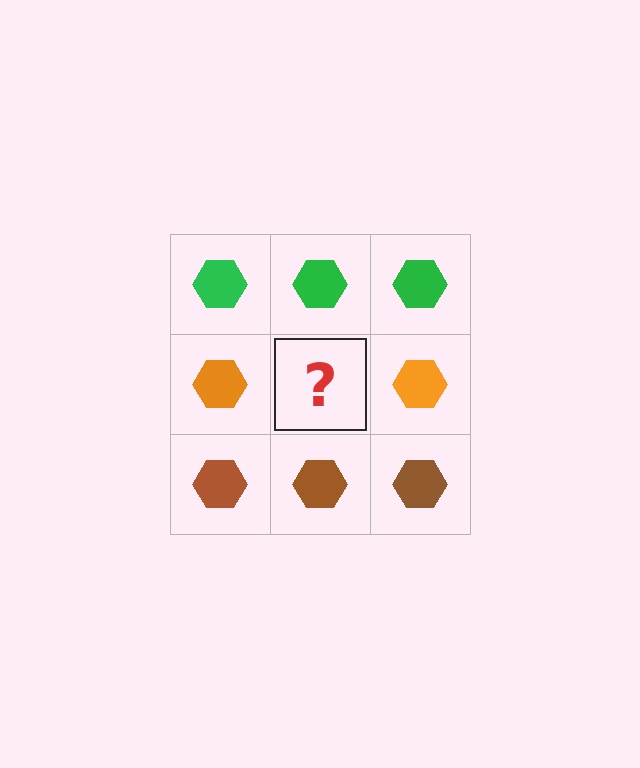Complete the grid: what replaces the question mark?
The question mark should be replaced with an orange hexagon.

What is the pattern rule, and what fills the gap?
The rule is that each row has a consistent color. The gap should be filled with an orange hexagon.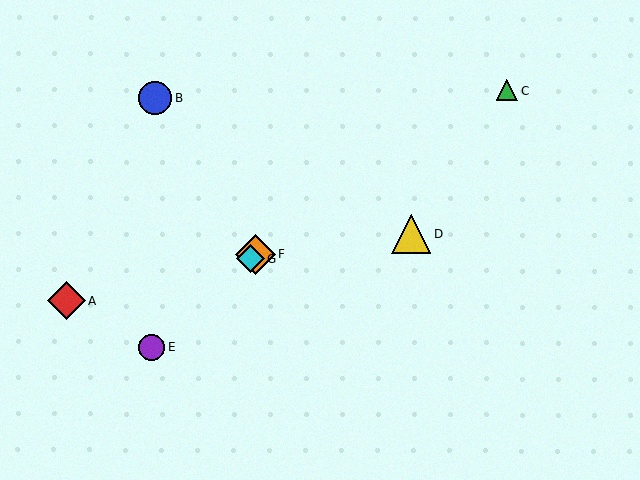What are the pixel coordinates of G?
Object G is at (251, 258).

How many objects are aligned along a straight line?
3 objects (E, F, G) are aligned along a straight line.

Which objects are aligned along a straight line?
Objects E, F, G are aligned along a straight line.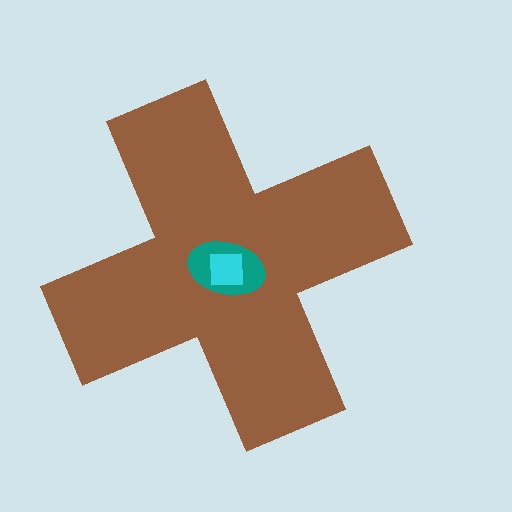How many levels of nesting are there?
3.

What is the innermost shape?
The cyan square.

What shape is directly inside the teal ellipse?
The cyan square.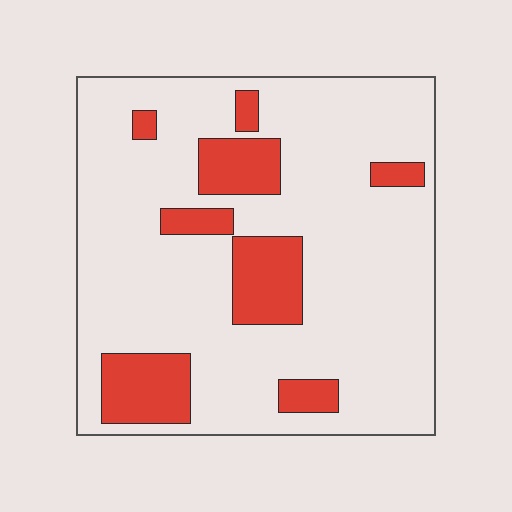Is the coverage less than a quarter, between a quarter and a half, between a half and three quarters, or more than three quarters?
Less than a quarter.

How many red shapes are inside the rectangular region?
8.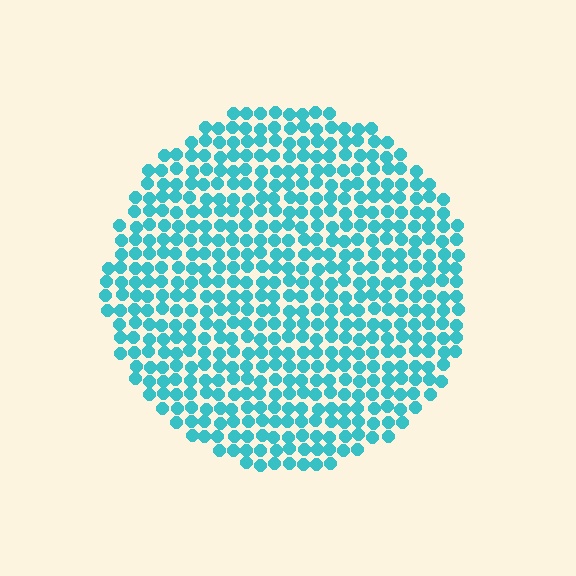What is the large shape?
The large shape is a circle.